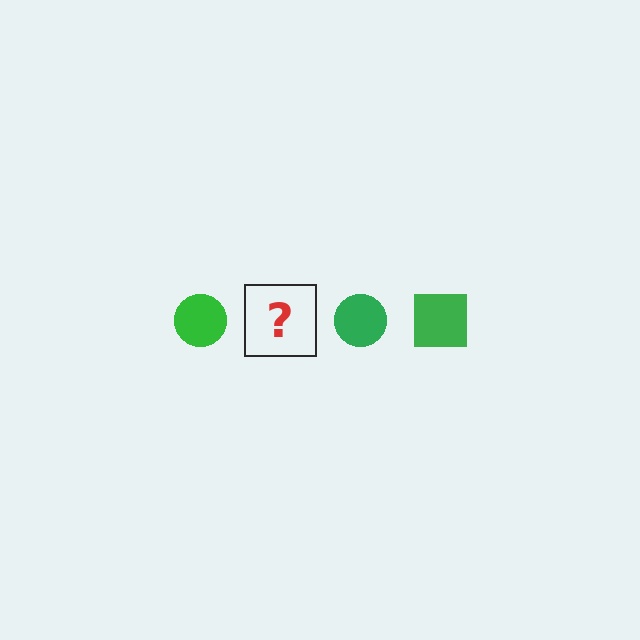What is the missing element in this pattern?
The missing element is a green square.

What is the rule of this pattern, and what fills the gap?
The rule is that the pattern cycles through circle, square shapes in green. The gap should be filled with a green square.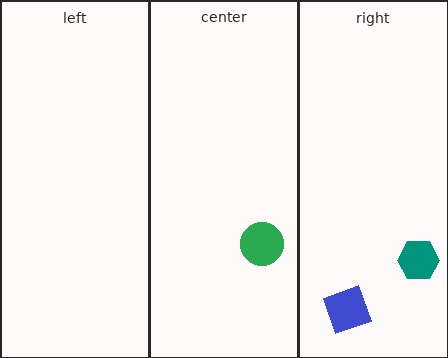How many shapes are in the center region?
1.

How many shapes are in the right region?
2.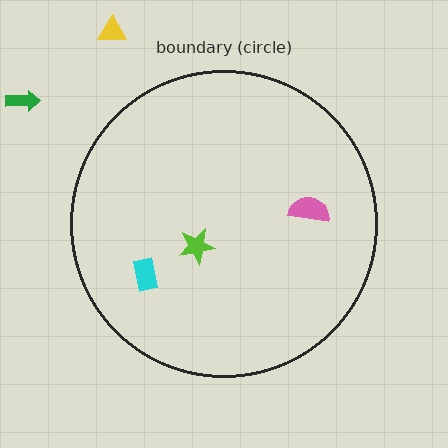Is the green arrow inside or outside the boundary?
Outside.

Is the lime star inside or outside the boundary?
Inside.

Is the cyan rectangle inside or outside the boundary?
Inside.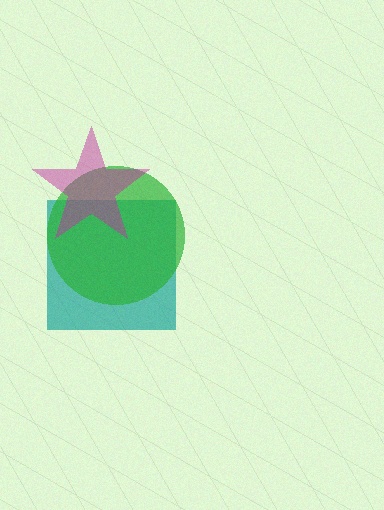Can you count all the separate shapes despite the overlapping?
Yes, there are 3 separate shapes.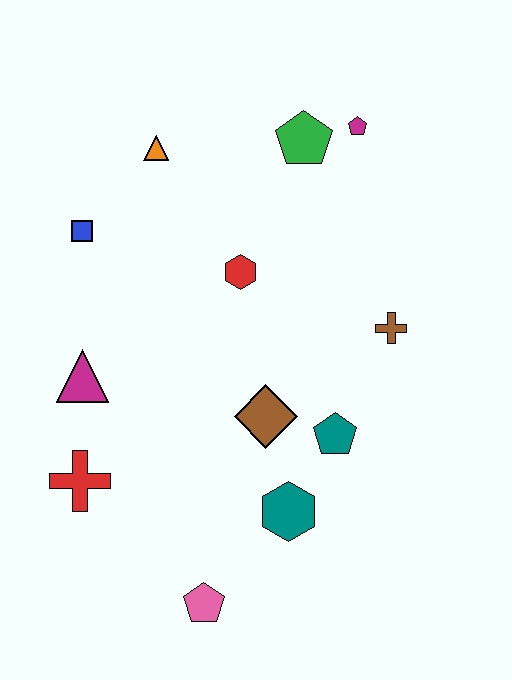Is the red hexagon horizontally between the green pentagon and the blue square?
Yes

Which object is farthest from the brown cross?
The red cross is farthest from the brown cross.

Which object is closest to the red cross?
The magenta triangle is closest to the red cross.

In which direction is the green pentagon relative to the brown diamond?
The green pentagon is above the brown diamond.